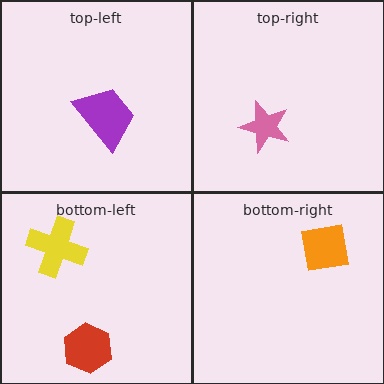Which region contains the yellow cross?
The bottom-left region.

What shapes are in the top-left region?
The purple trapezoid.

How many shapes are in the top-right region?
1.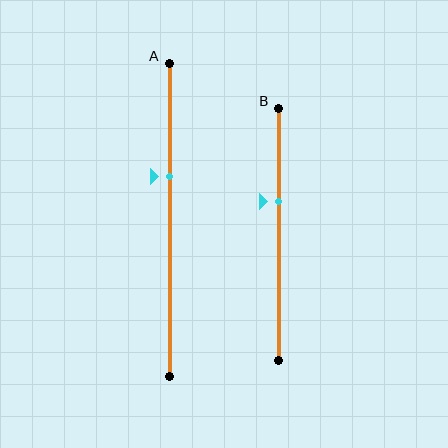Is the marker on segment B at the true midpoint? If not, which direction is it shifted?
No, the marker on segment B is shifted upward by about 13% of the segment length.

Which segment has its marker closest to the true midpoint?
Segment B has its marker closest to the true midpoint.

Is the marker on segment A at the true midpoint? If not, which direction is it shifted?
No, the marker on segment A is shifted upward by about 14% of the segment length.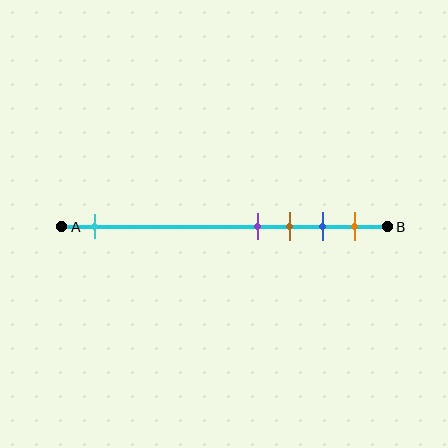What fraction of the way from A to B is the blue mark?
The blue mark is approximately 80% (0.8) of the way from A to B.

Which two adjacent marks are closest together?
The purple and brown marks are the closest adjacent pair.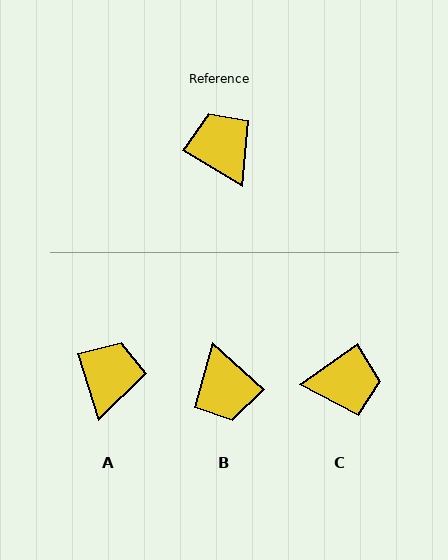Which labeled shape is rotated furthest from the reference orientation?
B, about 169 degrees away.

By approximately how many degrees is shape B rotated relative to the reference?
Approximately 169 degrees counter-clockwise.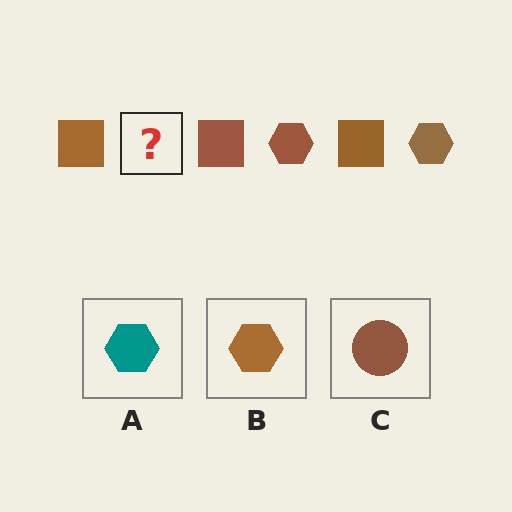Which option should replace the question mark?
Option B.